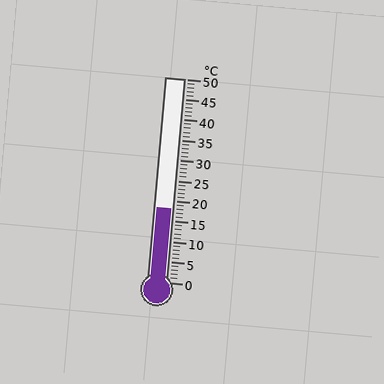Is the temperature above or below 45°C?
The temperature is below 45°C.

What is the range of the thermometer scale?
The thermometer scale ranges from 0°C to 50°C.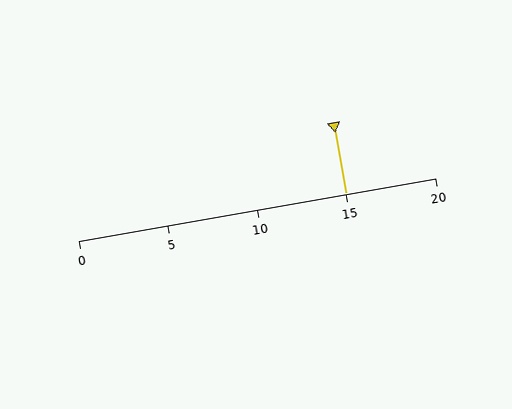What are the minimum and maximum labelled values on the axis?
The axis runs from 0 to 20.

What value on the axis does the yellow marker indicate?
The marker indicates approximately 15.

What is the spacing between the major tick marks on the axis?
The major ticks are spaced 5 apart.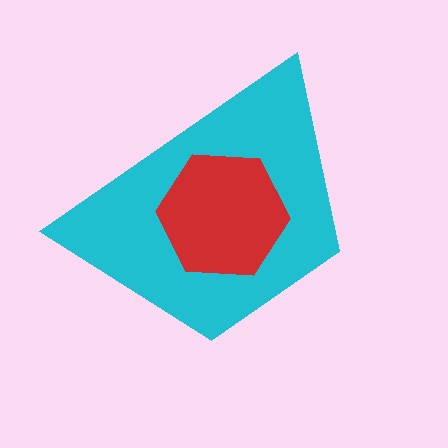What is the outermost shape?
The cyan trapezoid.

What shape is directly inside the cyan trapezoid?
The red hexagon.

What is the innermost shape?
The red hexagon.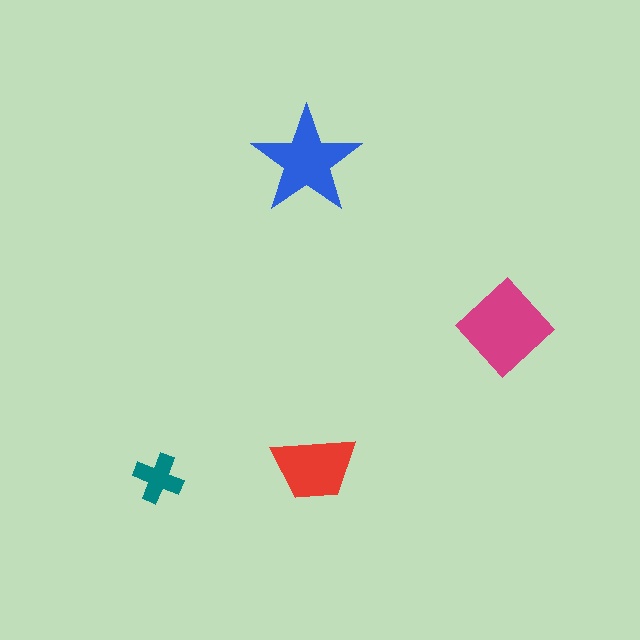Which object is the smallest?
The teal cross.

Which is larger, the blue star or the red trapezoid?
The blue star.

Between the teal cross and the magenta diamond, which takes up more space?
The magenta diamond.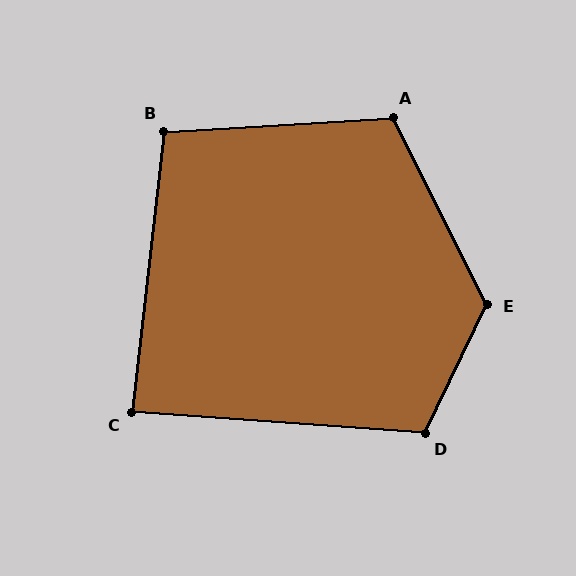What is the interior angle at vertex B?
Approximately 100 degrees (obtuse).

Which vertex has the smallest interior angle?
C, at approximately 88 degrees.